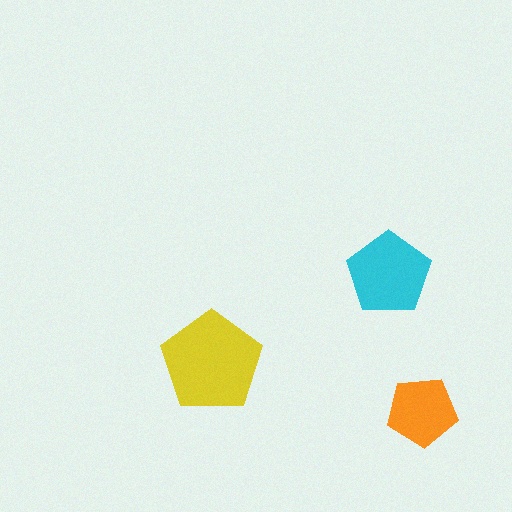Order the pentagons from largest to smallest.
the yellow one, the cyan one, the orange one.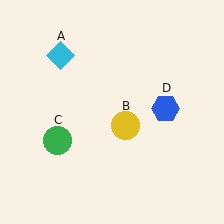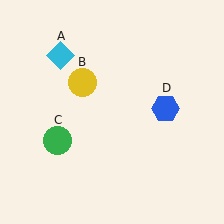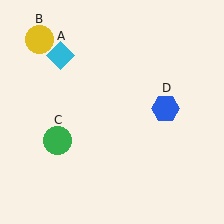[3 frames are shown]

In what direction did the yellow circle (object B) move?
The yellow circle (object B) moved up and to the left.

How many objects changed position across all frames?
1 object changed position: yellow circle (object B).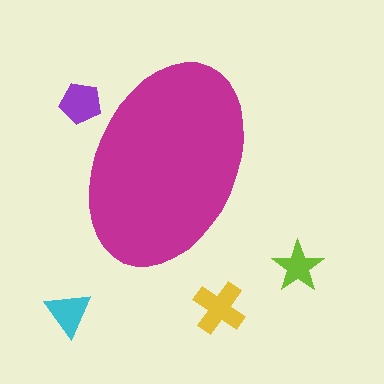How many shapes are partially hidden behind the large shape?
1 shape is partially hidden.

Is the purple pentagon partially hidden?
Yes, the purple pentagon is partially hidden behind the magenta ellipse.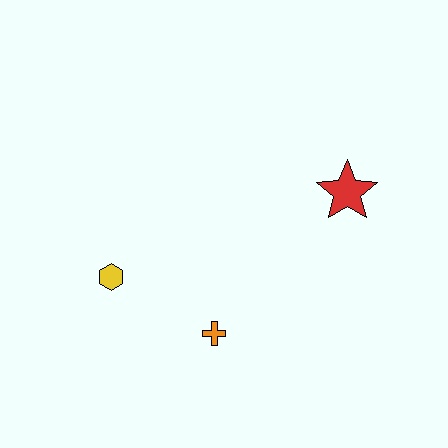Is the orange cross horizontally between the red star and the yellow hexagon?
Yes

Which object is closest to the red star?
The orange cross is closest to the red star.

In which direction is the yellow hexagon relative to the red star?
The yellow hexagon is to the left of the red star.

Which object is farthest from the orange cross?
The red star is farthest from the orange cross.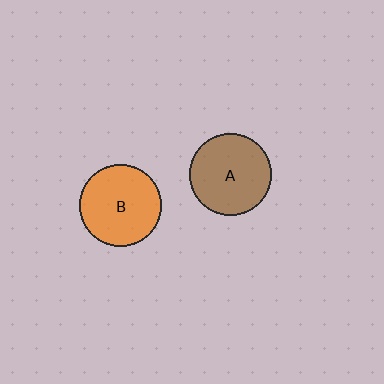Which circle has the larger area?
Circle B (orange).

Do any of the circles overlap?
No, none of the circles overlap.